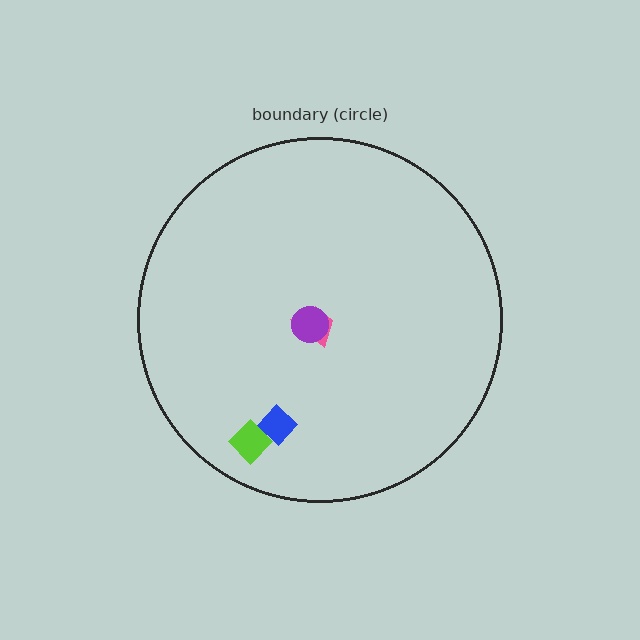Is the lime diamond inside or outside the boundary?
Inside.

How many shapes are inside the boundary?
4 inside, 0 outside.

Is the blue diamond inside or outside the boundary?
Inside.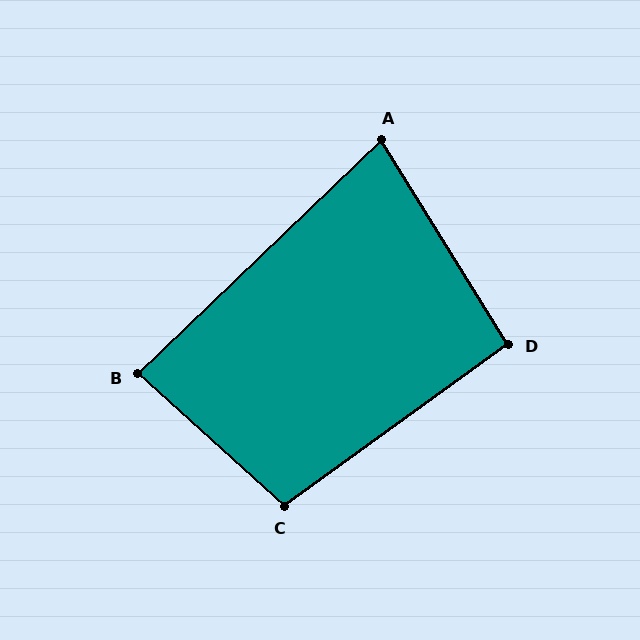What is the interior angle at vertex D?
Approximately 94 degrees (approximately right).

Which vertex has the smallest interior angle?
A, at approximately 78 degrees.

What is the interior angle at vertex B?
Approximately 86 degrees (approximately right).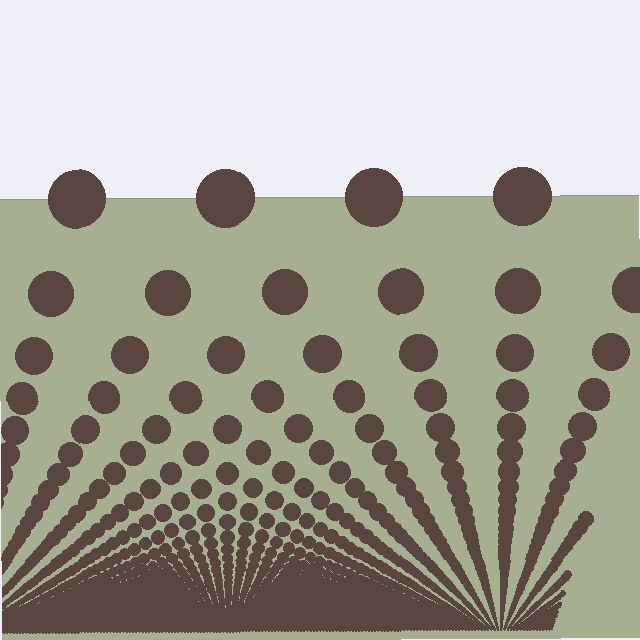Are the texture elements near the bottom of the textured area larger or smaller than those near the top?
Smaller. The gradient is inverted — elements near the bottom are smaller and denser.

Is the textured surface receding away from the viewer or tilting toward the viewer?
The surface appears to tilt toward the viewer. Texture elements get larger and sparser toward the top.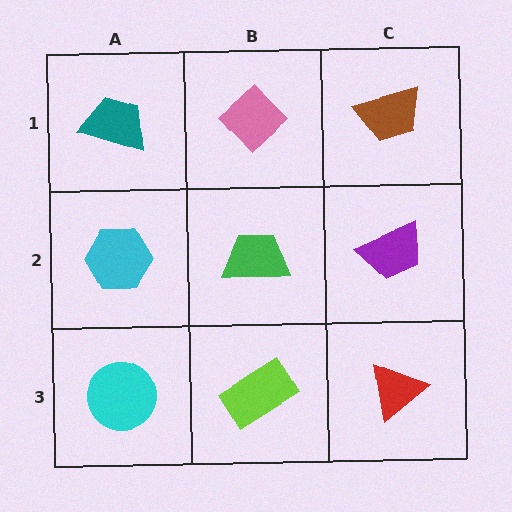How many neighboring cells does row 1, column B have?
3.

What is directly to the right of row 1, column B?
A brown trapezoid.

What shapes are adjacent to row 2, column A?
A teal trapezoid (row 1, column A), a cyan circle (row 3, column A), a green trapezoid (row 2, column B).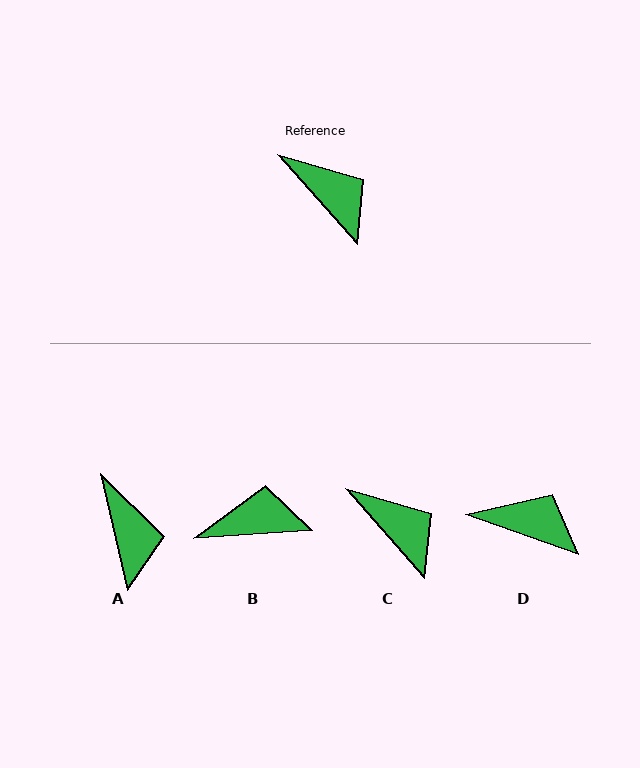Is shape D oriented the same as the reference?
No, it is off by about 29 degrees.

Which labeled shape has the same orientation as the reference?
C.